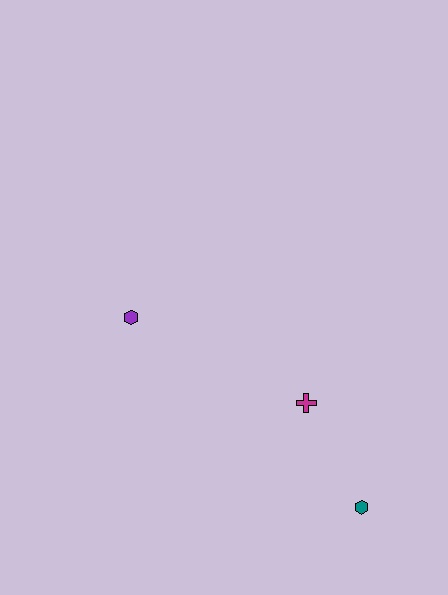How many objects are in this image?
There are 3 objects.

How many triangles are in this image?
There are no triangles.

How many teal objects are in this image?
There is 1 teal object.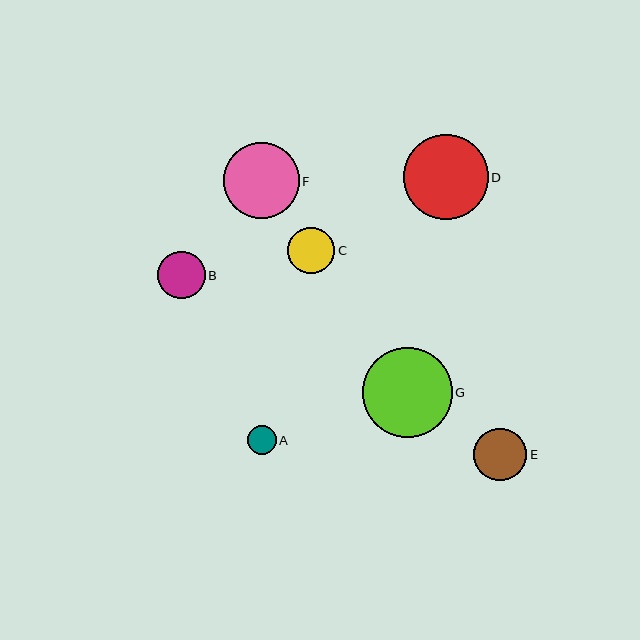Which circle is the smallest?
Circle A is the smallest with a size of approximately 29 pixels.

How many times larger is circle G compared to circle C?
Circle G is approximately 1.9 times the size of circle C.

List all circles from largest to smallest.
From largest to smallest: G, D, F, E, B, C, A.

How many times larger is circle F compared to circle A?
Circle F is approximately 2.6 times the size of circle A.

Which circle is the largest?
Circle G is the largest with a size of approximately 90 pixels.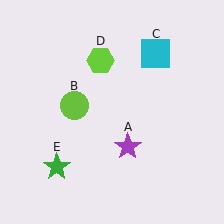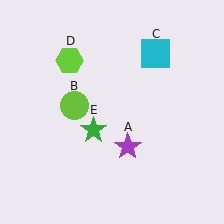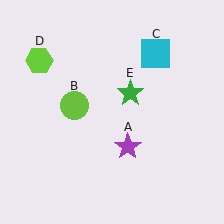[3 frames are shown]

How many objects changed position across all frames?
2 objects changed position: lime hexagon (object D), green star (object E).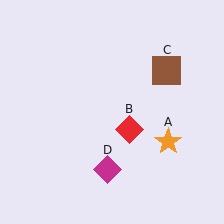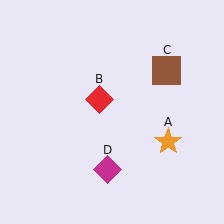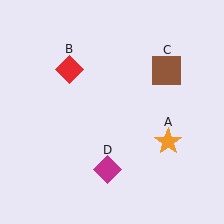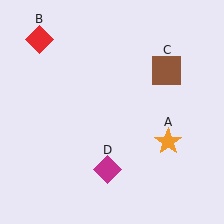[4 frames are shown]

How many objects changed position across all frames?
1 object changed position: red diamond (object B).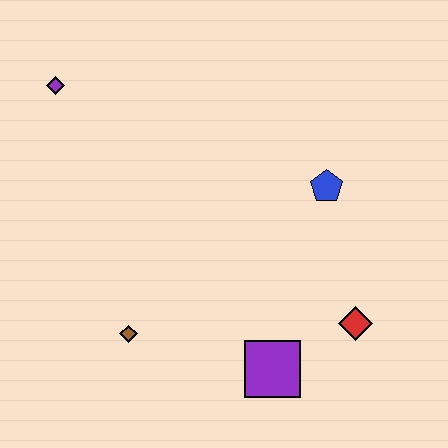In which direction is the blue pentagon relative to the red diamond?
The blue pentagon is above the red diamond.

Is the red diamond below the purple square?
No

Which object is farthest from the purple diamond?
The red diamond is farthest from the purple diamond.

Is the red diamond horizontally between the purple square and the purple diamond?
No